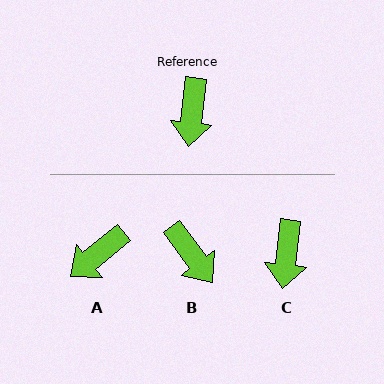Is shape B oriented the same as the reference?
No, it is off by about 42 degrees.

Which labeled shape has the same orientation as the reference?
C.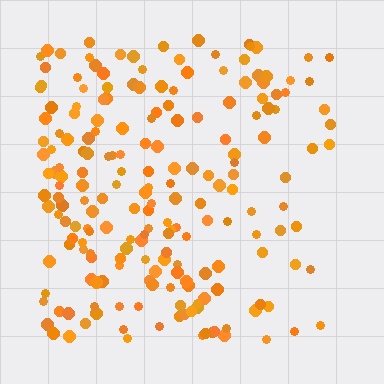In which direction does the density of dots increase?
From right to left, with the left side densest.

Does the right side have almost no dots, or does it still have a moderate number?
Still a moderate number, just noticeably fewer than the left.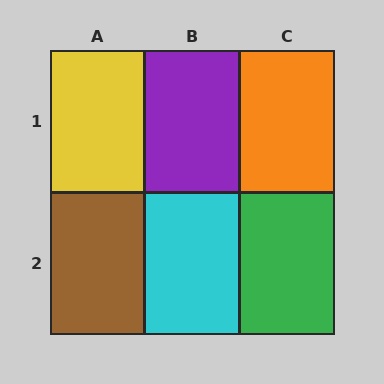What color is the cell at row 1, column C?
Orange.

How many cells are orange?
1 cell is orange.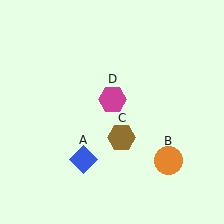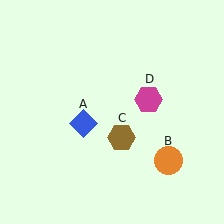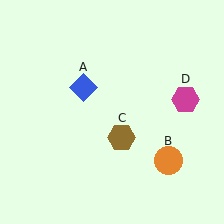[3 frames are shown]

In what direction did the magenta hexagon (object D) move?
The magenta hexagon (object D) moved right.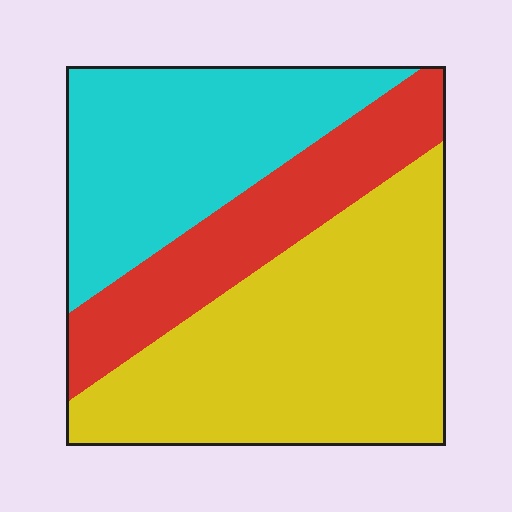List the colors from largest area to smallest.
From largest to smallest: yellow, cyan, red.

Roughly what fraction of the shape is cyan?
Cyan covers around 30% of the shape.